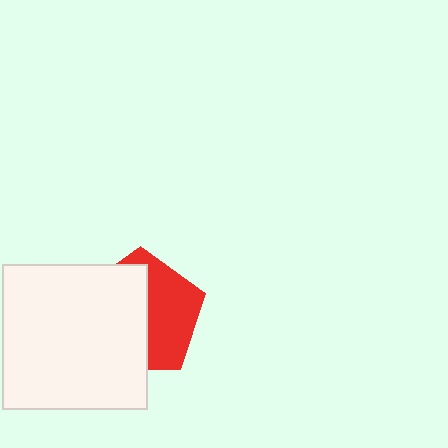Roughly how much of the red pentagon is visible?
About half of it is visible (roughly 45%).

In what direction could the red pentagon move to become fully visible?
The red pentagon could move right. That would shift it out from behind the white square entirely.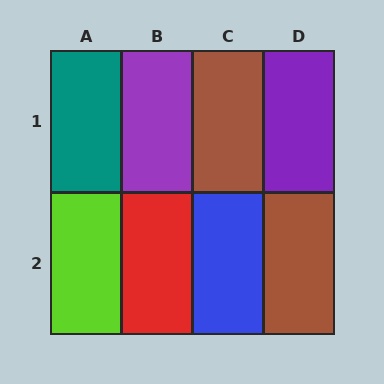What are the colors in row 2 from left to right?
Lime, red, blue, brown.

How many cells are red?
1 cell is red.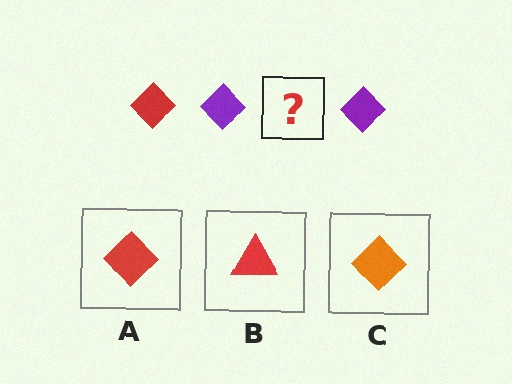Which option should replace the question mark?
Option A.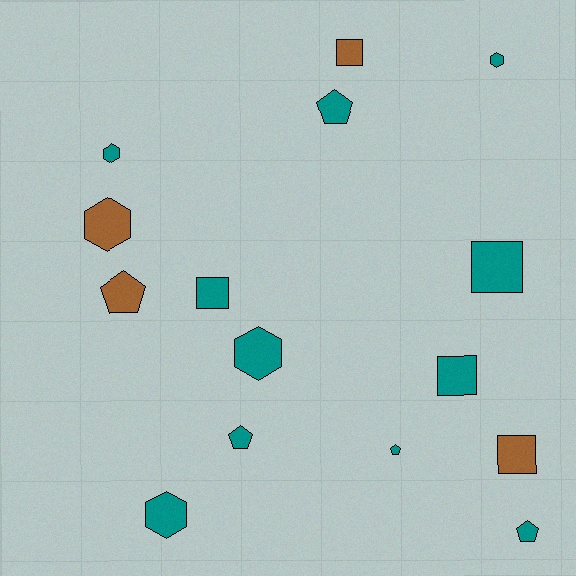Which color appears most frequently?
Teal, with 11 objects.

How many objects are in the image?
There are 15 objects.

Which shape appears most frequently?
Pentagon, with 5 objects.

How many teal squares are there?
There are 3 teal squares.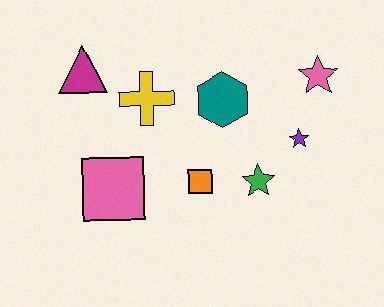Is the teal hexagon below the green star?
No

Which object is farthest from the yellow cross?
The pink star is farthest from the yellow cross.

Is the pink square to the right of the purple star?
No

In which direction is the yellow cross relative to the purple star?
The yellow cross is to the left of the purple star.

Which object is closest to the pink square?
The orange square is closest to the pink square.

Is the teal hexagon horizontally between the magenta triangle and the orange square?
No